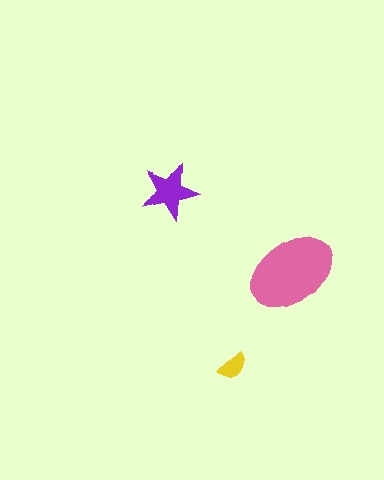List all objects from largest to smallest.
The pink ellipse, the purple star, the yellow semicircle.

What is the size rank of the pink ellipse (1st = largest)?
1st.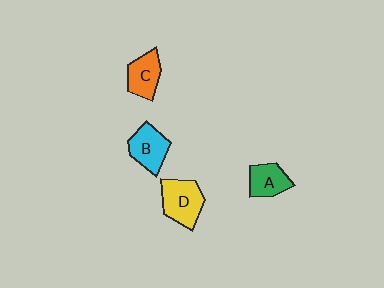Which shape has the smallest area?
Shape A (green).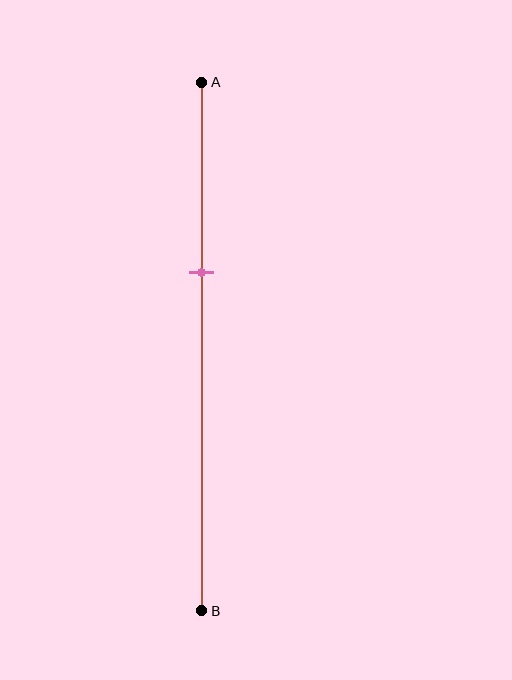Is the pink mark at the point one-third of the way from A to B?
Yes, the mark is approximately at the one-third point.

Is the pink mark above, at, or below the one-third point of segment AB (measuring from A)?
The pink mark is approximately at the one-third point of segment AB.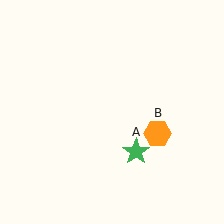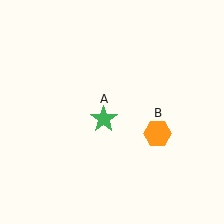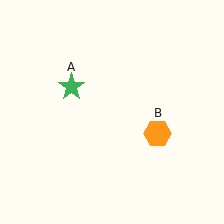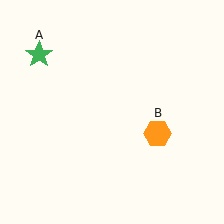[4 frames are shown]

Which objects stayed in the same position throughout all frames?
Orange hexagon (object B) remained stationary.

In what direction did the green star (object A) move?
The green star (object A) moved up and to the left.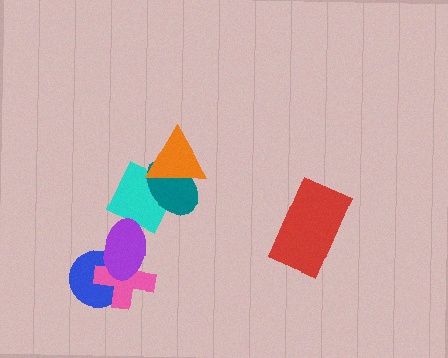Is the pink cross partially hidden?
Yes, it is partially covered by another shape.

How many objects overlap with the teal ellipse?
2 objects overlap with the teal ellipse.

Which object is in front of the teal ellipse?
The orange triangle is in front of the teal ellipse.